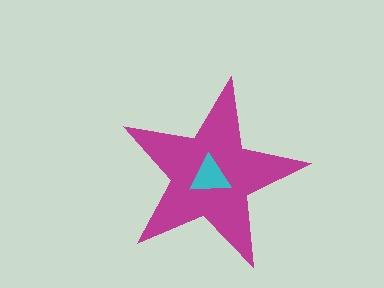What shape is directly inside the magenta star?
The cyan triangle.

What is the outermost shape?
The magenta star.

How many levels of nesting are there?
2.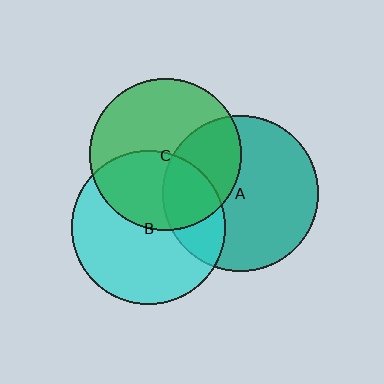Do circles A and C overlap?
Yes.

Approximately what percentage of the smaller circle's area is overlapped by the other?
Approximately 35%.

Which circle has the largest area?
Circle A (teal).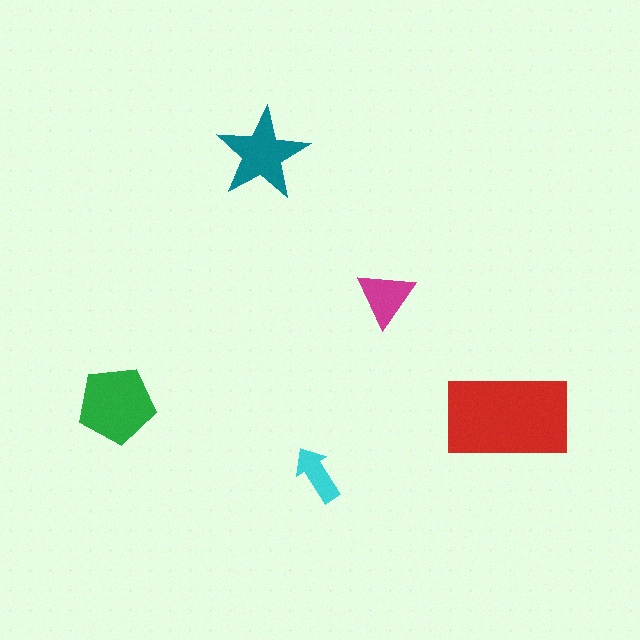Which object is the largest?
The red rectangle.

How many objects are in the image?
There are 5 objects in the image.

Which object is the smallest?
The cyan arrow.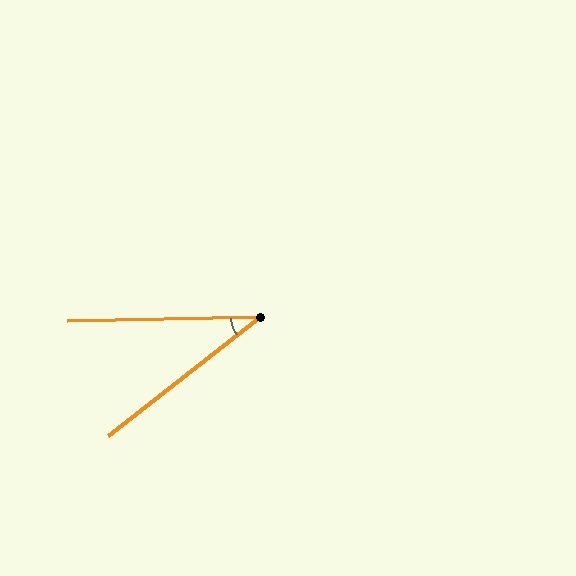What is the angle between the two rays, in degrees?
Approximately 37 degrees.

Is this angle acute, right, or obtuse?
It is acute.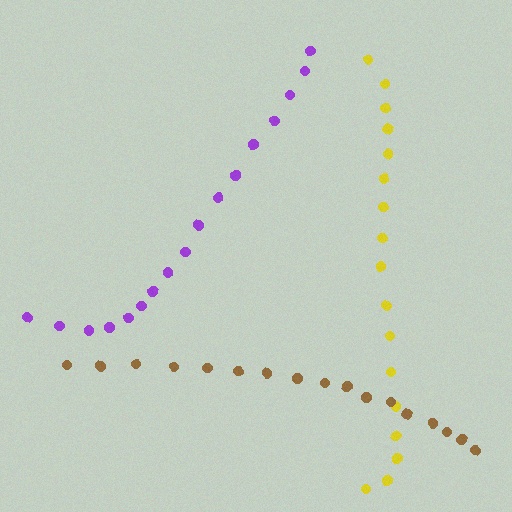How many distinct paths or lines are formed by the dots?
There are 3 distinct paths.